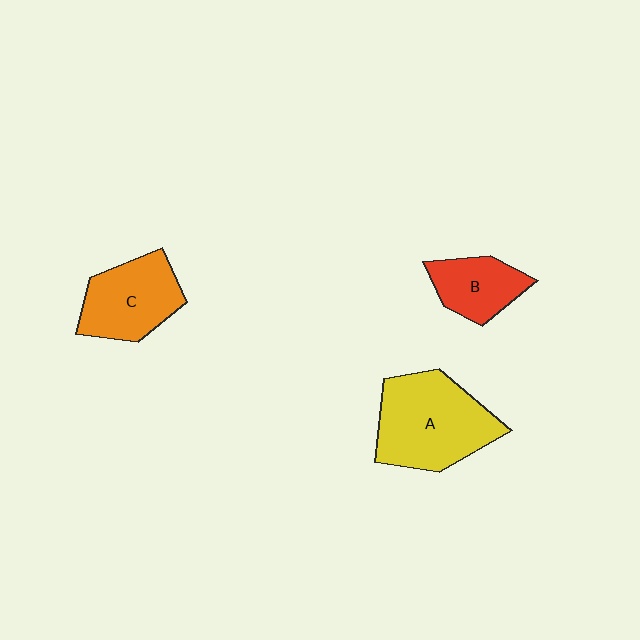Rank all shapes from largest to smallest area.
From largest to smallest: A (yellow), C (orange), B (red).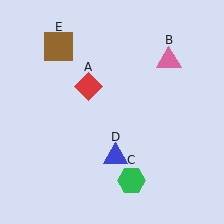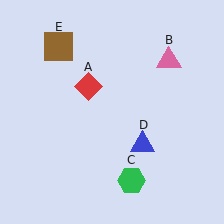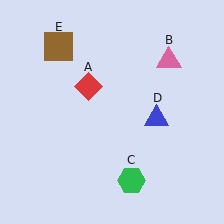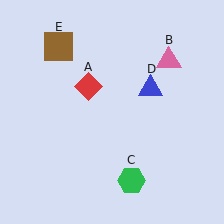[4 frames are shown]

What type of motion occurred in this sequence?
The blue triangle (object D) rotated counterclockwise around the center of the scene.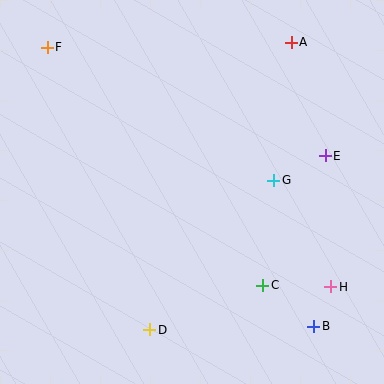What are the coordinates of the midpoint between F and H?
The midpoint between F and H is at (189, 167).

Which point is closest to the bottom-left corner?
Point D is closest to the bottom-left corner.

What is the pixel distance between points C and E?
The distance between C and E is 144 pixels.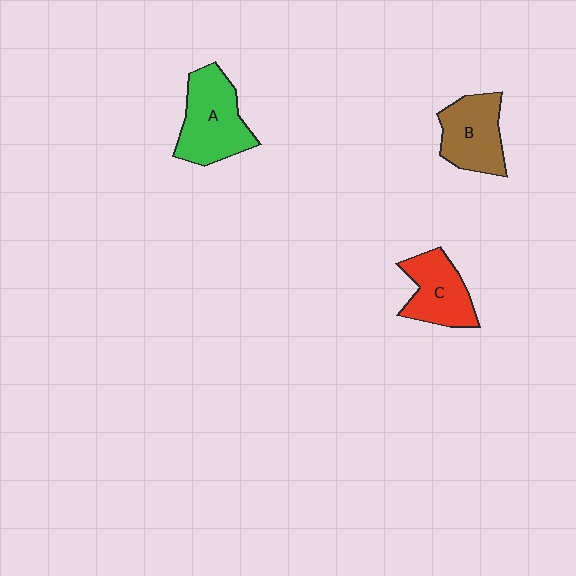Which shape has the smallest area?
Shape C (red).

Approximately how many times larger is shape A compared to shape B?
Approximately 1.2 times.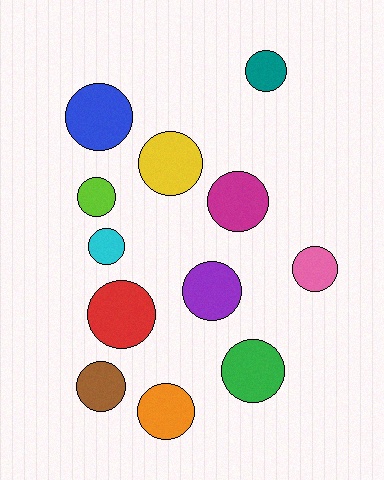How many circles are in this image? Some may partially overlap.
There are 12 circles.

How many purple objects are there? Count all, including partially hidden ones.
There is 1 purple object.